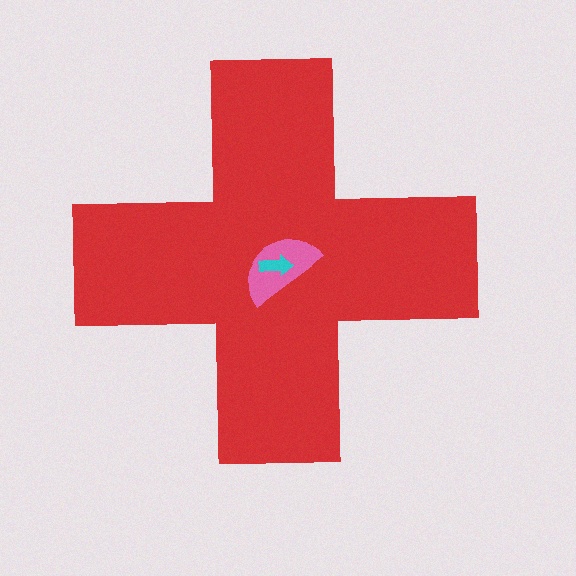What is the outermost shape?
The red cross.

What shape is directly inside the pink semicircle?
The cyan arrow.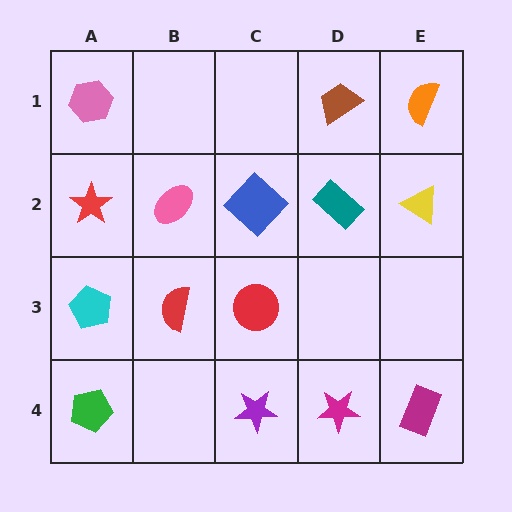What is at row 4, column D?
A magenta star.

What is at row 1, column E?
An orange semicircle.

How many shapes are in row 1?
3 shapes.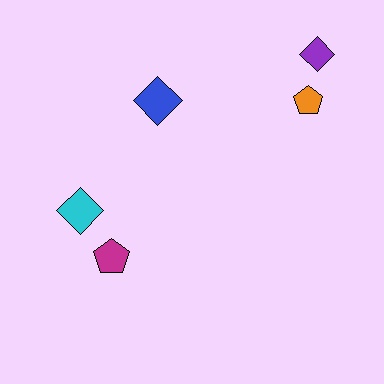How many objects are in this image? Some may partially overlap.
There are 5 objects.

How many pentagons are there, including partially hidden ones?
There are 2 pentagons.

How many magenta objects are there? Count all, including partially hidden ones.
There is 1 magenta object.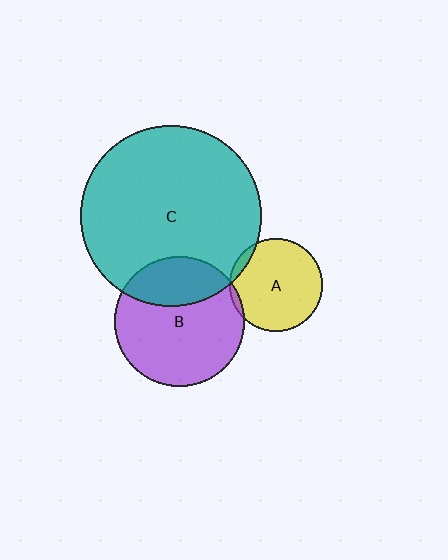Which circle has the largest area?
Circle C (teal).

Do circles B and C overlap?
Yes.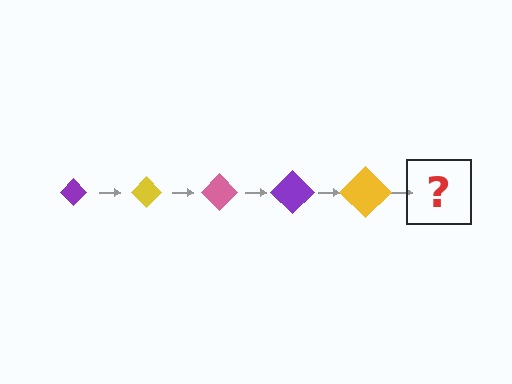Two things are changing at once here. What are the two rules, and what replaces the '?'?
The two rules are that the diamond grows larger each step and the color cycles through purple, yellow, and pink. The '?' should be a pink diamond, larger than the previous one.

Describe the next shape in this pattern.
It should be a pink diamond, larger than the previous one.